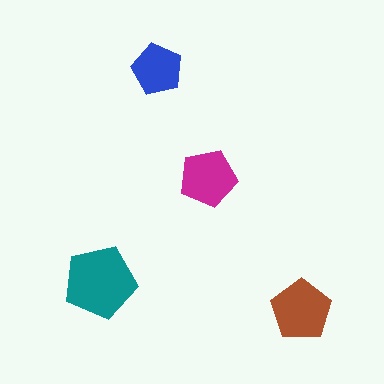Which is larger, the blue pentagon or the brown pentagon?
The brown one.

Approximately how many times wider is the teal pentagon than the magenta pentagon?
About 1.5 times wider.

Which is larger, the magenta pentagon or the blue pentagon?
The magenta one.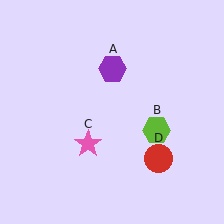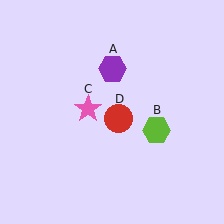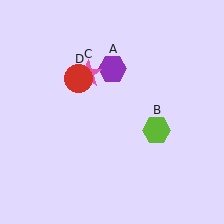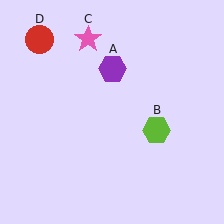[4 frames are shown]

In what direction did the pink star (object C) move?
The pink star (object C) moved up.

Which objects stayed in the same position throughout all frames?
Purple hexagon (object A) and lime hexagon (object B) remained stationary.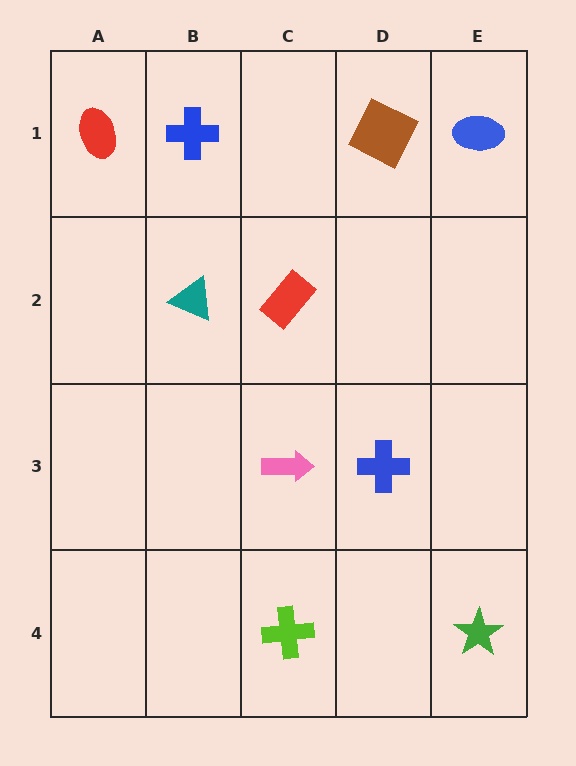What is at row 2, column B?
A teal triangle.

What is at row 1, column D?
A brown square.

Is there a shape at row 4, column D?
No, that cell is empty.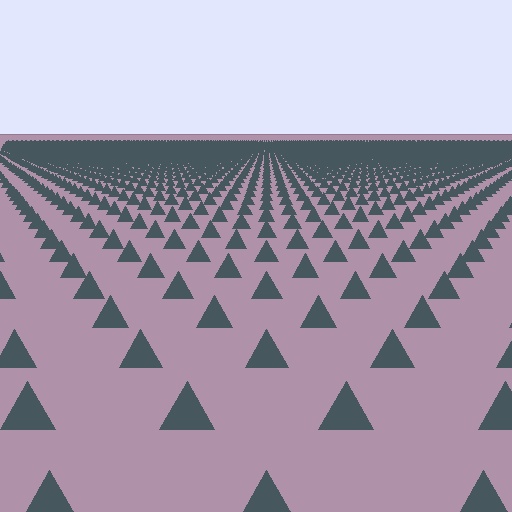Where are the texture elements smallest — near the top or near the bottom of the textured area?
Near the top.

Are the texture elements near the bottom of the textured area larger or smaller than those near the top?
Larger. Near the bottom, elements are closer to the viewer and appear at a bigger on-screen size.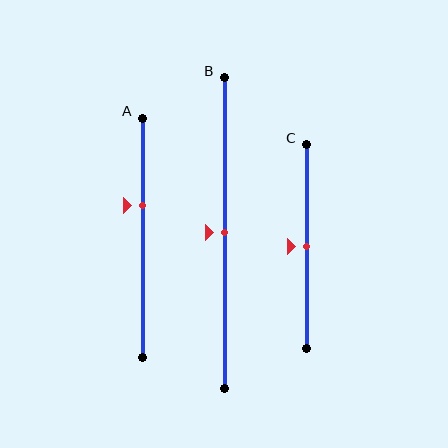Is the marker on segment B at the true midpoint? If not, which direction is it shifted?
Yes, the marker on segment B is at the true midpoint.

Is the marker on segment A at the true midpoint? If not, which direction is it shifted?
No, the marker on segment A is shifted upward by about 14% of the segment length.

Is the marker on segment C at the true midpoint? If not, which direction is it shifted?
Yes, the marker on segment C is at the true midpoint.